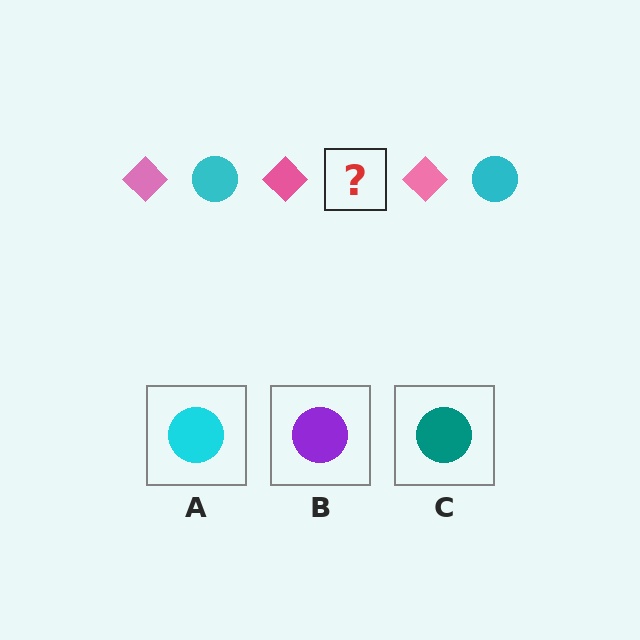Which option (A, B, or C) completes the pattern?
A.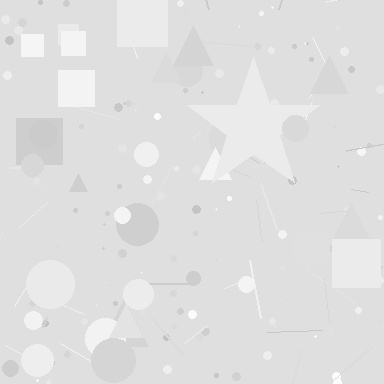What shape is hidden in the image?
A star is hidden in the image.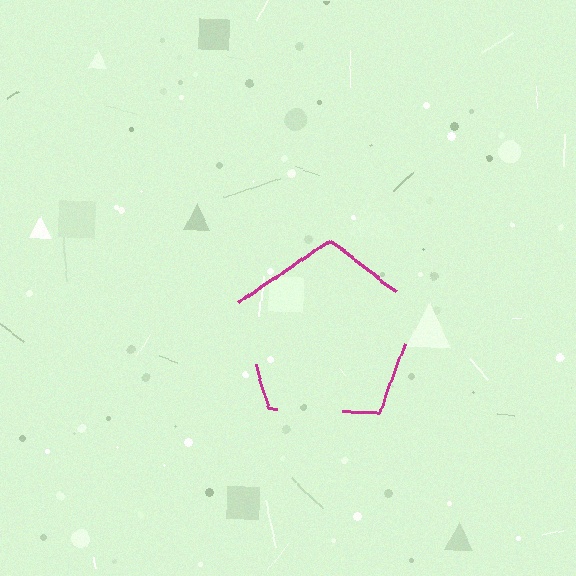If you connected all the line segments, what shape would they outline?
They would outline a pentagon.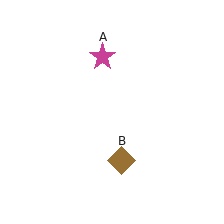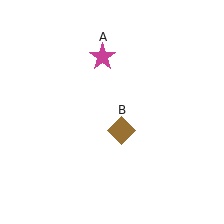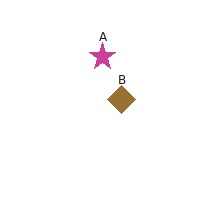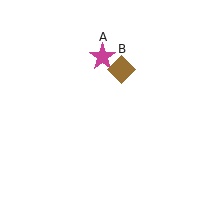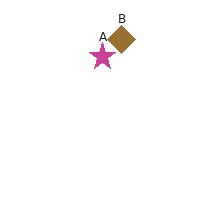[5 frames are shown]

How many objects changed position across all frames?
1 object changed position: brown diamond (object B).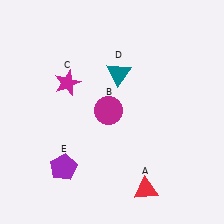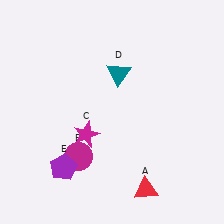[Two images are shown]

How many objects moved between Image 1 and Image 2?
2 objects moved between the two images.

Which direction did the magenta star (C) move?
The magenta star (C) moved down.